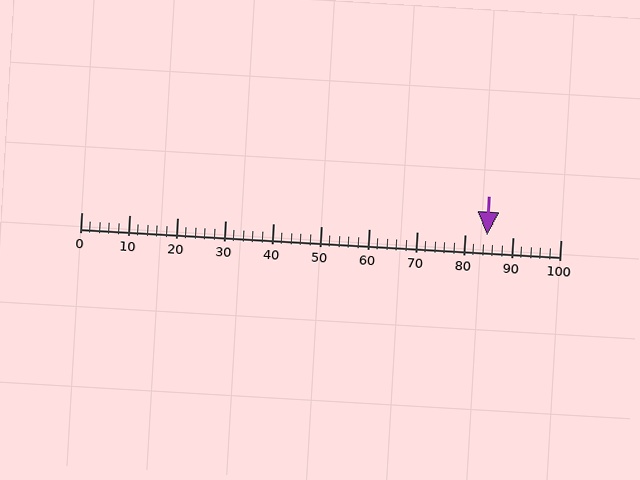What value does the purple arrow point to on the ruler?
The purple arrow points to approximately 85.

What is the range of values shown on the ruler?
The ruler shows values from 0 to 100.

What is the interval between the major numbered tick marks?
The major tick marks are spaced 10 units apart.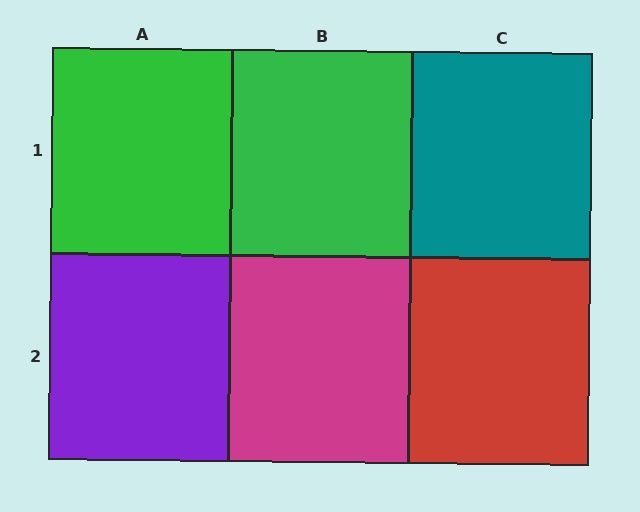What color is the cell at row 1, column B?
Green.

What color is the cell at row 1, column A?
Green.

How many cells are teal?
1 cell is teal.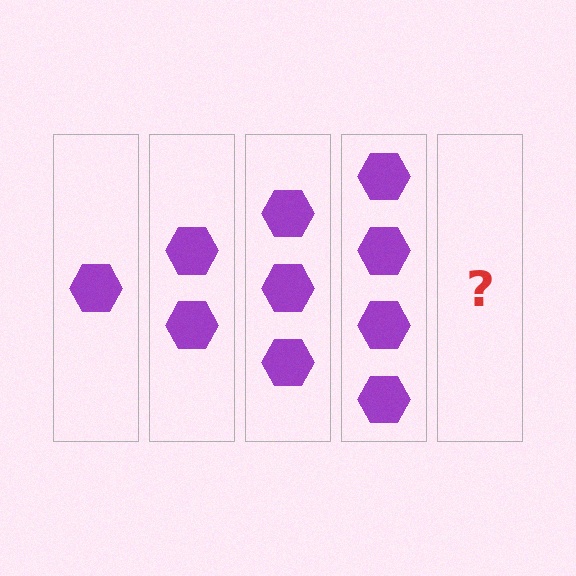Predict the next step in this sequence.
The next step is 5 hexagons.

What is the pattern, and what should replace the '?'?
The pattern is that each step adds one more hexagon. The '?' should be 5 hexagons.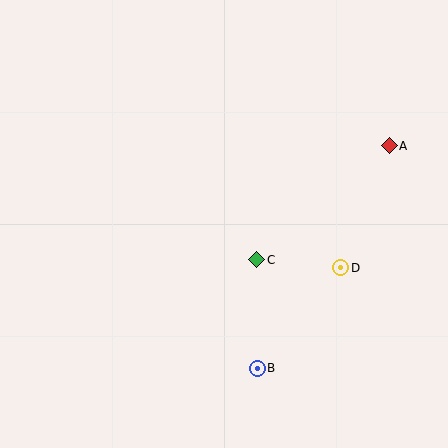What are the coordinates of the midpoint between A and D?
The midpoint between A and D is at (365, 207).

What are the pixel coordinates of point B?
Point B is at (257, 368).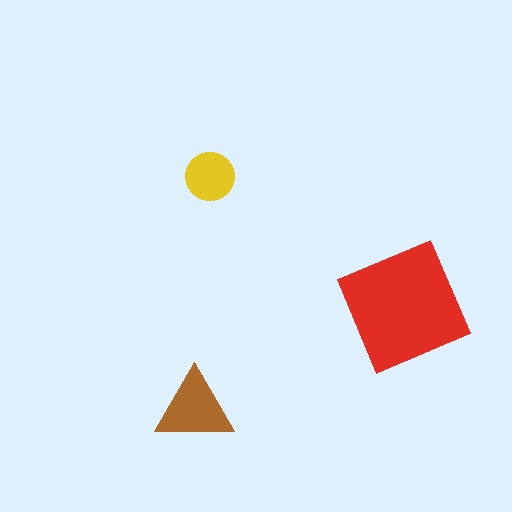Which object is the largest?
The red square.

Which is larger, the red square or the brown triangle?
The red square.